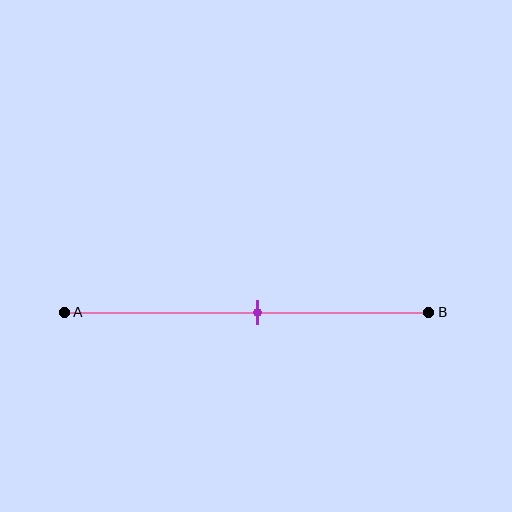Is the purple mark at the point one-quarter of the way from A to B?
No, the mark is at about 55% from A, not at the 25% one-quarter point.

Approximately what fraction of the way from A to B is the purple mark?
The purple mark is approximately 55% of the way from A to B.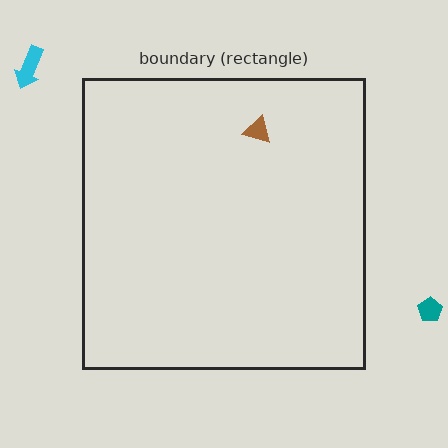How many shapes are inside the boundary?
1 inside, 2 outside.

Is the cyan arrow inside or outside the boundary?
Outside.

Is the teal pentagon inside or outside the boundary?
Outside.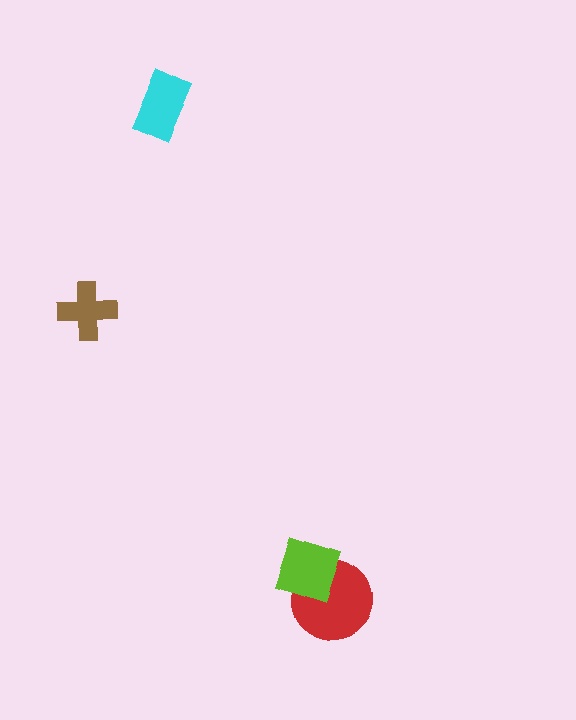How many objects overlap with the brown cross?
0 objects overlap with the brown cross.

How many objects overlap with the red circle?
1 object overlaps with the red circle.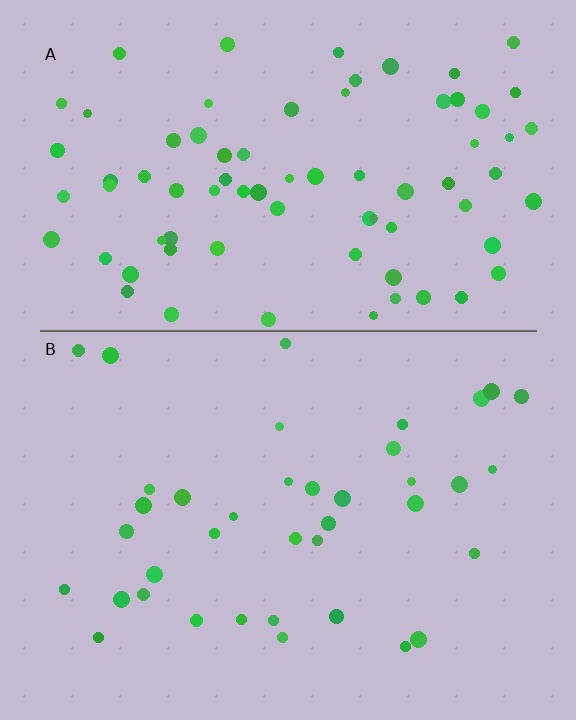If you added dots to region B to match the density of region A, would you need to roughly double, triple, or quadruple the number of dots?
Approximately double.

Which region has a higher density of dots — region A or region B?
A (the top).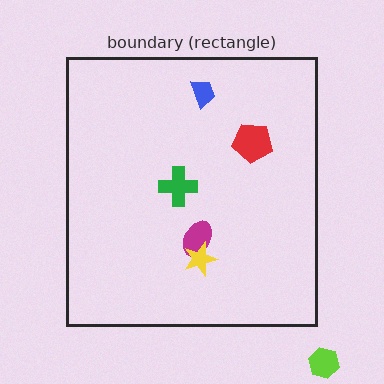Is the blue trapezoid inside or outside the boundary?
Inside.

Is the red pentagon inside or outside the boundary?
Inside.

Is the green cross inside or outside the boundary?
Inside.